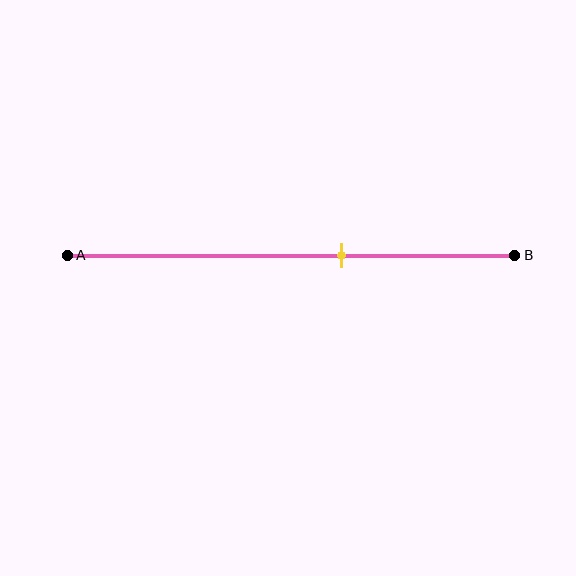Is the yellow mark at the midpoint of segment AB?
No, the mark is at about 60% from A, not at the 50% midpoint.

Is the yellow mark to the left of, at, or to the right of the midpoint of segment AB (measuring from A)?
The yellow mark is to the right of the midpoint of segment AB.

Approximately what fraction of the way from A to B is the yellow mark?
The yellow mark is approximately 60% of the way from A to B.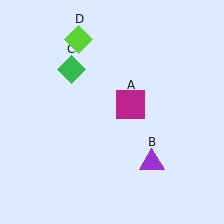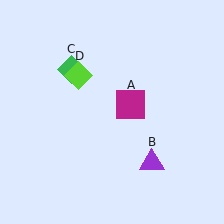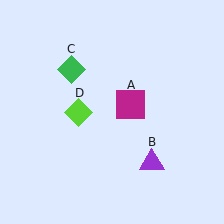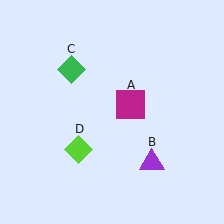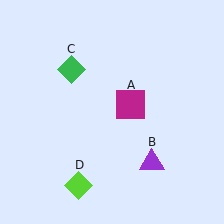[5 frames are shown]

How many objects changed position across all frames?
1 object changed position: lime diamond (object D).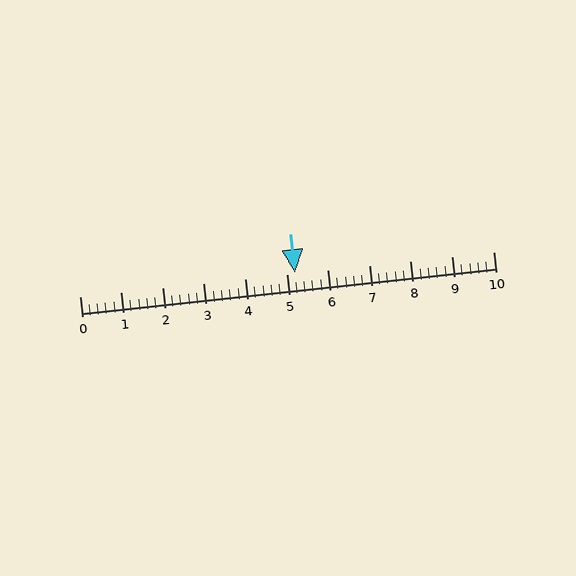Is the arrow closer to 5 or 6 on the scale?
The arrow is closer to 5.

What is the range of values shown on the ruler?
The ruler shows values from 0 to 10.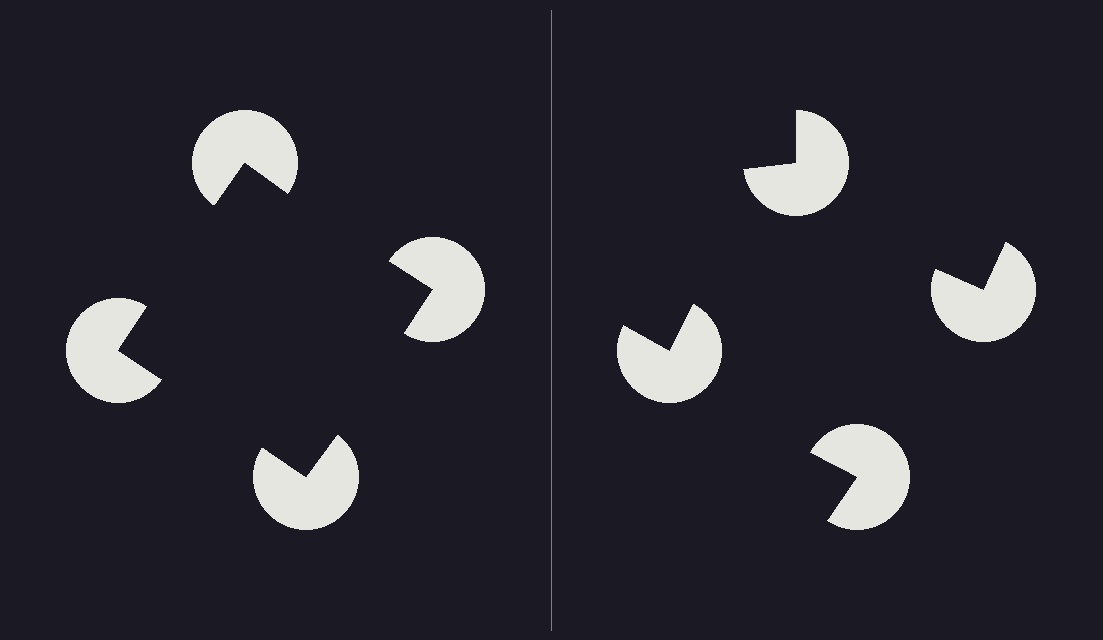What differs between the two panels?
The pac-man discs are positioned identically on both sides; only the wedge orientations differ. On the left they align to a square; on the right they are misaligned.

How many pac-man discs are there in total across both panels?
8 — 4 on each side.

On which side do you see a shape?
An illusory square appears on the left side. On the right side the wedge cuts are rotated, so no coherent shape forms.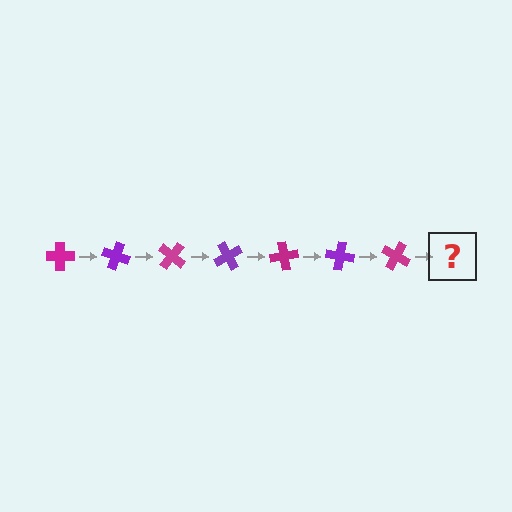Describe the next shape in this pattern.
It should be a purple cross, rotated 140 degrees from the start.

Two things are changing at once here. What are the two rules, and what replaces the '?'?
The two rules are that it rotates 20 degrees each step and the color cycles through magenta and purple. The '?' should be a purple cross, rotated 140 degrees from the start.